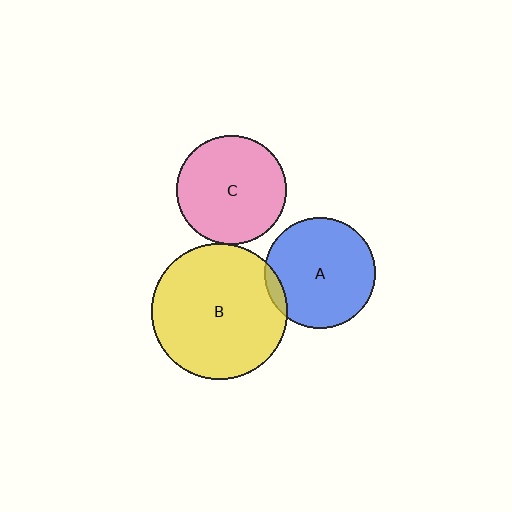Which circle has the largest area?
Circle B (yellow).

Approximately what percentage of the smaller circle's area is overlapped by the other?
Approximately 5%.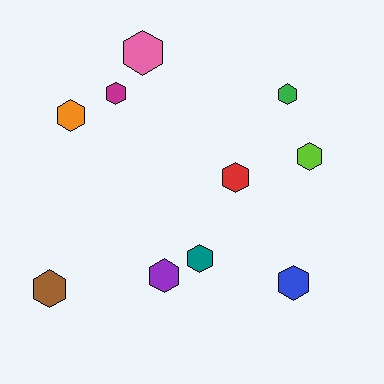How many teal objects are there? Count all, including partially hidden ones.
There is 1 teal object.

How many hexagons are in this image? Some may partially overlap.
There are 10 hexagons.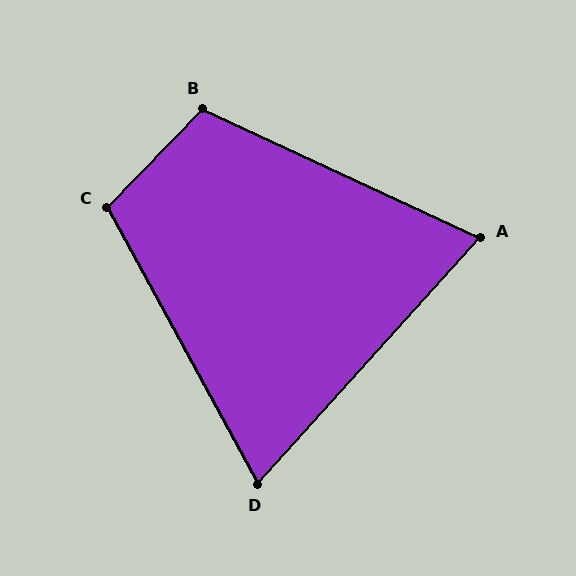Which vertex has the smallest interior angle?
D, at approximately 71 degrees.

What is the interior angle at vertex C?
Approximately 107 degrees (obtuse).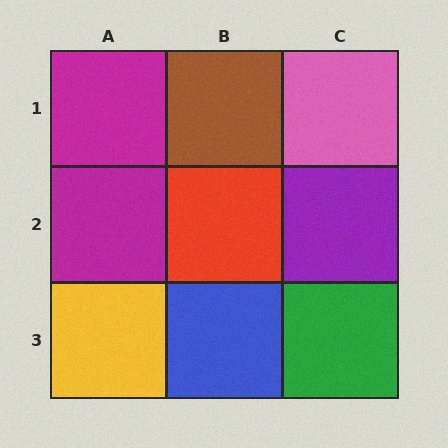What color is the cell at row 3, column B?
Blue.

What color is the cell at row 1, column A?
Magenta.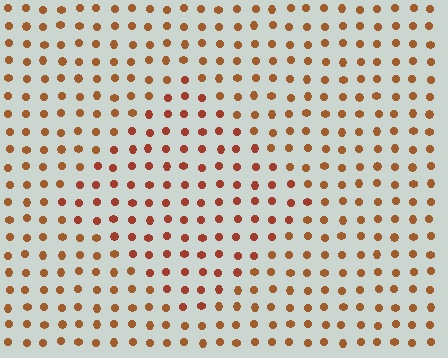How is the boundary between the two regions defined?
The boundary is defined purely by a slight shift in hue (about 17 degrees). Spacing, size, and orientation are identical on both sides.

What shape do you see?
I see a diamond.